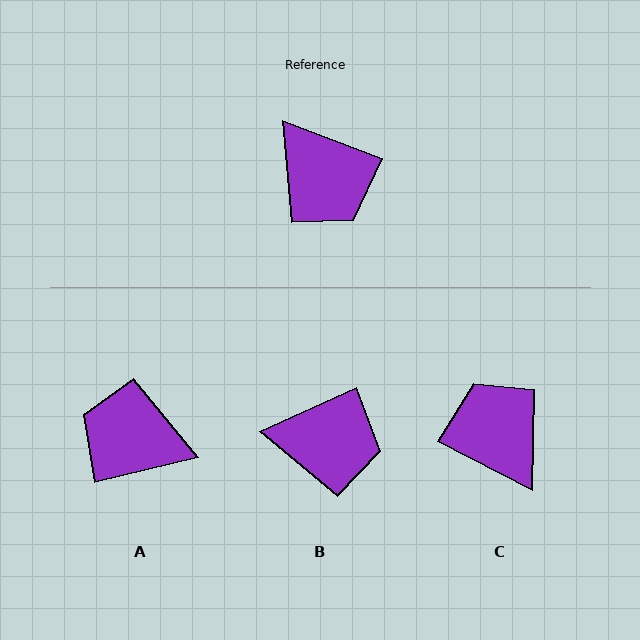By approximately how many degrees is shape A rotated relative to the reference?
Approximately 146 degrees clockwise.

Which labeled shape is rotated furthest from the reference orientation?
C, about 173 degrees away.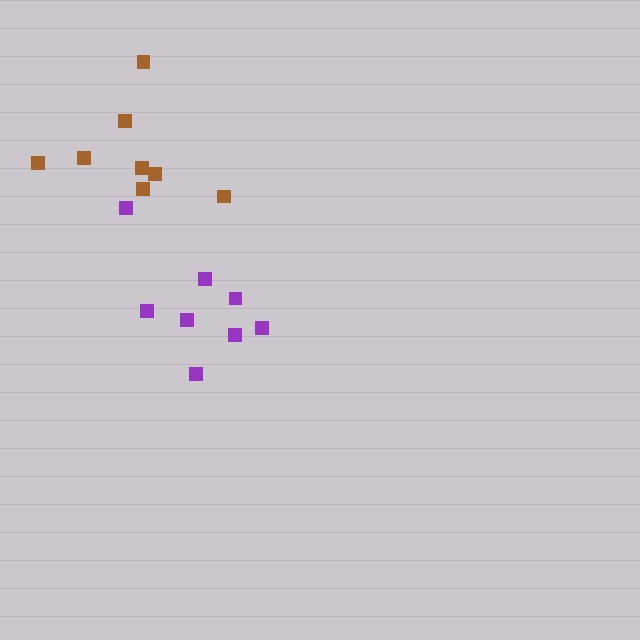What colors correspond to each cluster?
The clusters are colored: brown, purple.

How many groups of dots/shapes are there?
There are 2 groups.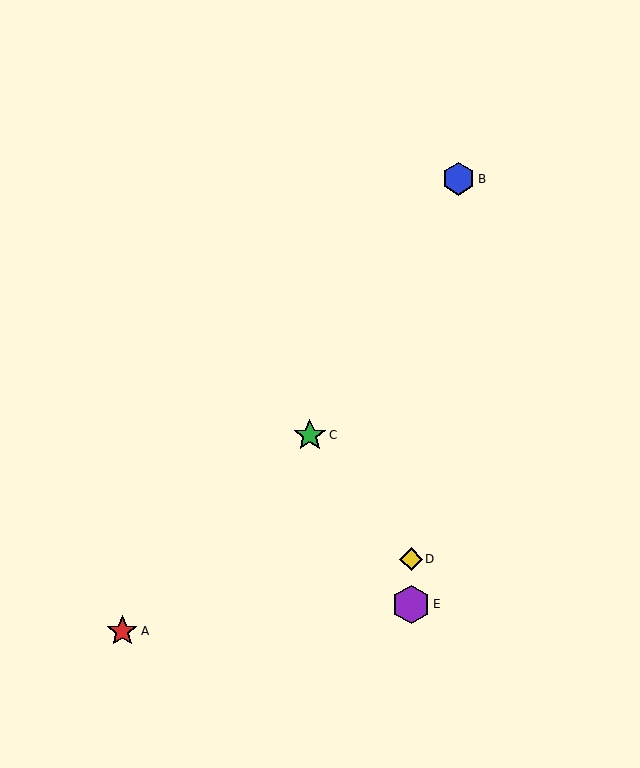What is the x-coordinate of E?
Object E is at x≈411.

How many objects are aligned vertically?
2 objects (D, E) are aligned vertically.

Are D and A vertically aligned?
No, D is at x≈411 and A is at x≈122.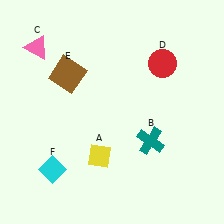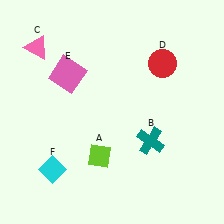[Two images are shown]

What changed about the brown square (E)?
In Image 1, E is brown. In Image 2, it changed to pink.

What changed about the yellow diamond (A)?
In Image 1, A is yellow. In Image 2, it changed to lime.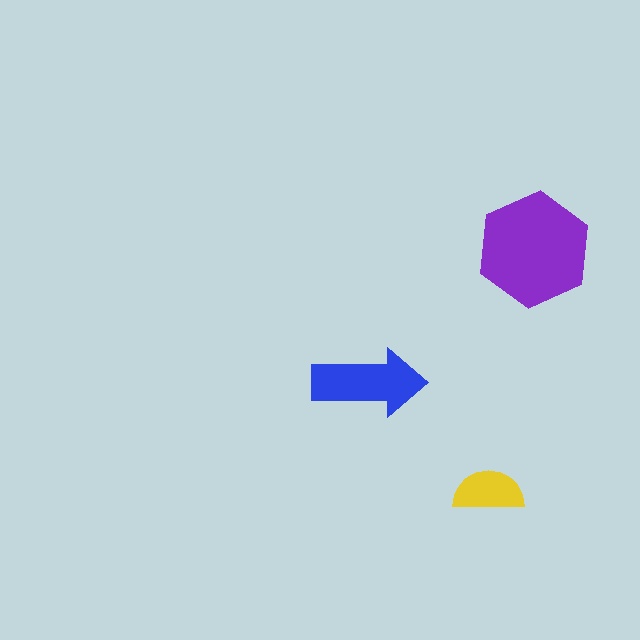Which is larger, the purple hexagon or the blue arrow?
The purple hexagon.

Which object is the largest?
The purple hexagon.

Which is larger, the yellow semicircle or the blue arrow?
The blue arrow.